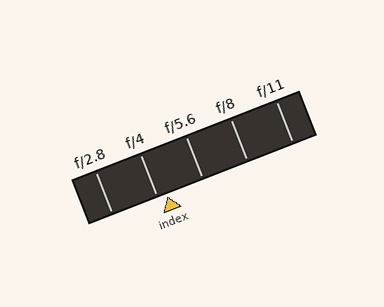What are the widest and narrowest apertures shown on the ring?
The widest aperture shown is f/2.8 and the narrowest is f/11.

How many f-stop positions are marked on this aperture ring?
There are 5 f-stop positions marked.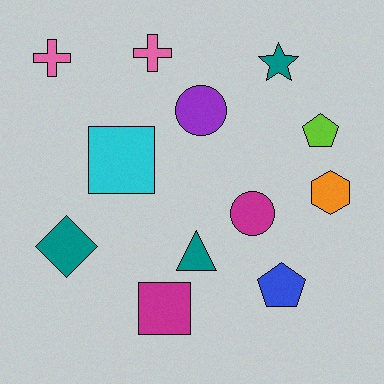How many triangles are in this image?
There is 1 triangle.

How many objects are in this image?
There are 12 objects.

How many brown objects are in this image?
There are no brown objects.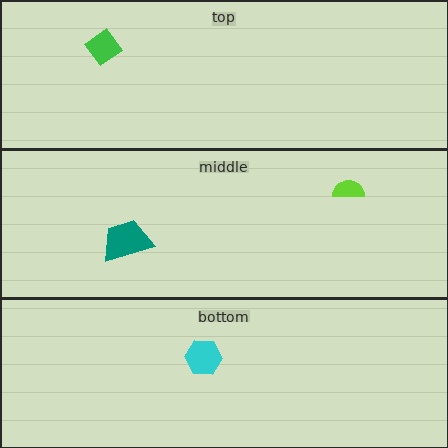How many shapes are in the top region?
1.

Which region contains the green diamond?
The top region.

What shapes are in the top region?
The green diamond.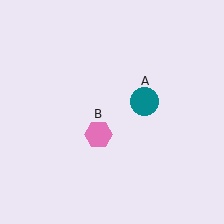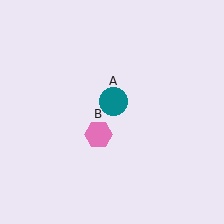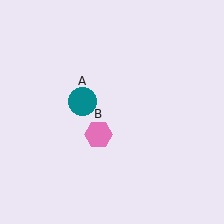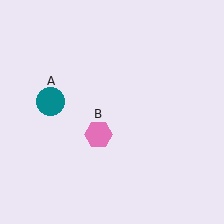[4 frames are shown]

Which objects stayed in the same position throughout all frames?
Pink hexagon (object B) remained stationary.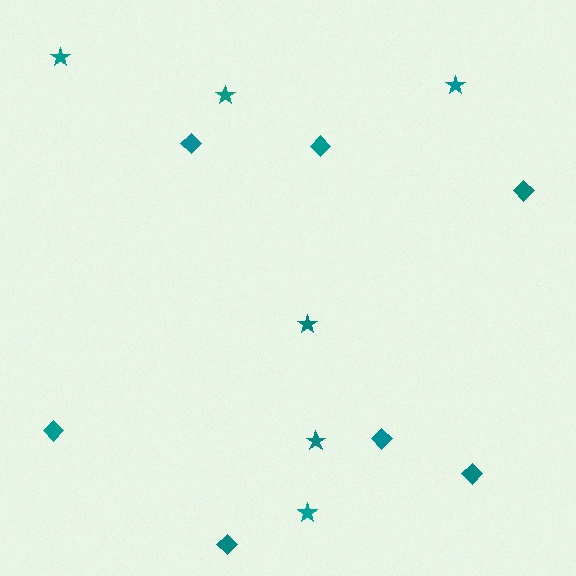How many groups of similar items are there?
There are 2 groups: one group of diamonds (7) and one group of stars (6).